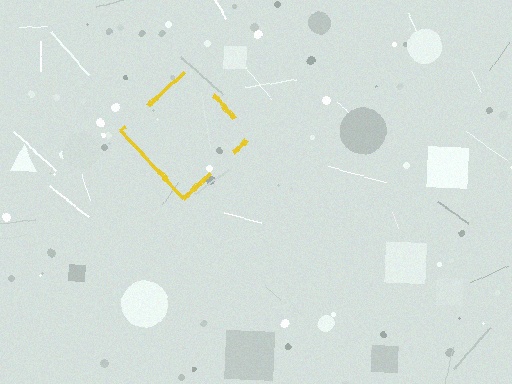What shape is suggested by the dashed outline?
The dashed outline suggests a diamond.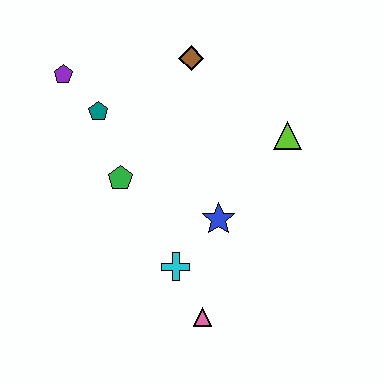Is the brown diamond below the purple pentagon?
No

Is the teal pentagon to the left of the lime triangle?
Yes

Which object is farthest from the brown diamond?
The pink triangle is farthest from the brown diamond.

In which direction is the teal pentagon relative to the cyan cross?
The teal pentagon is above the cyan cross.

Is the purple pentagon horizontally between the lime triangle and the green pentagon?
No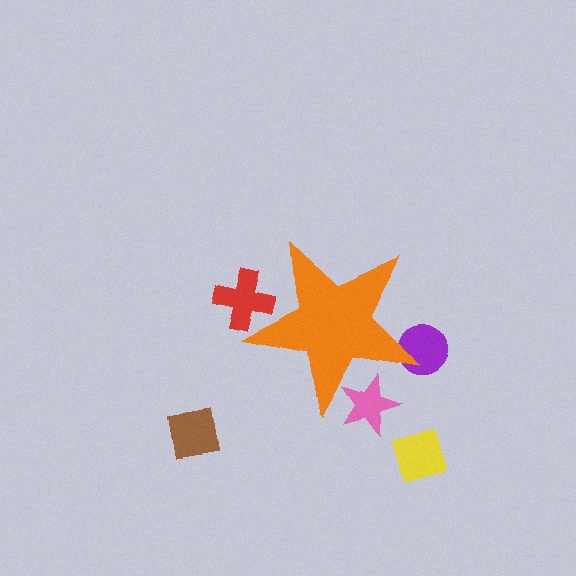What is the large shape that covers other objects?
An orange star.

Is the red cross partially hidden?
Yes, the red cross is partially hidden behind the orange star.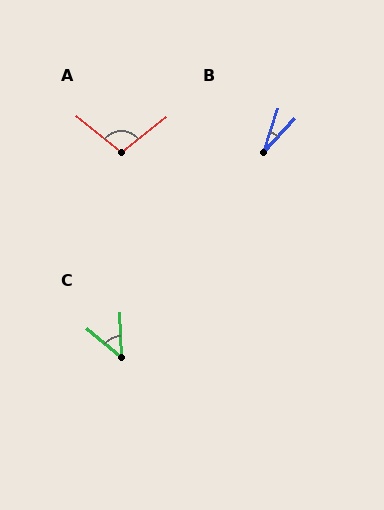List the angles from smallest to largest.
B (24°), C (48°), A (103°).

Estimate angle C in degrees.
Approximately 48 degrees.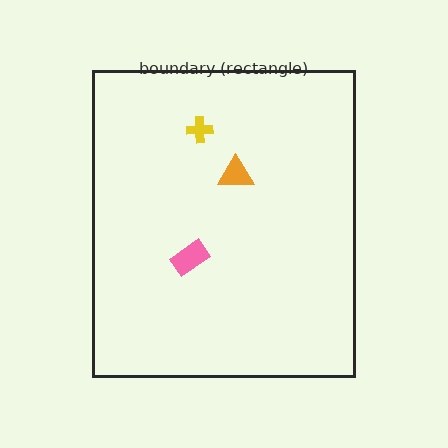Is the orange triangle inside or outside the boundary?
Inside.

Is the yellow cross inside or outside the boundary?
Inside.